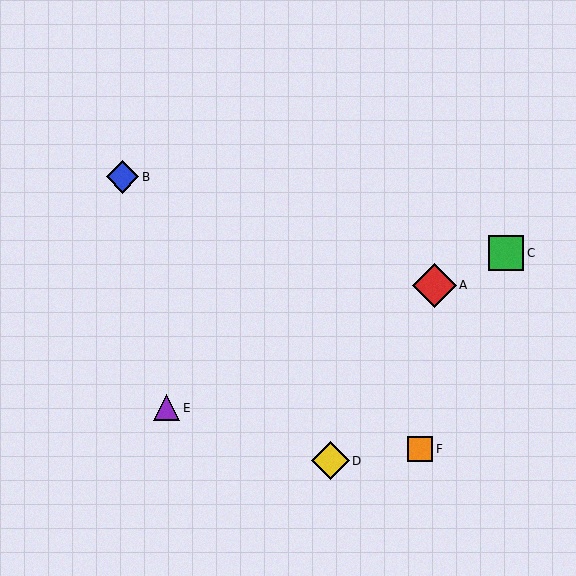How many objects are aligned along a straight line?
3 objects (A, C, E) are aligned along a straight line.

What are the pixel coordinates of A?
Object A is at (435, 285).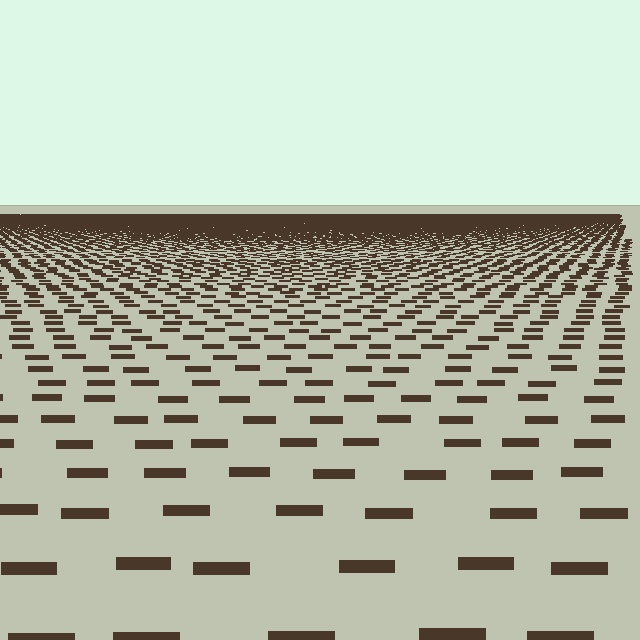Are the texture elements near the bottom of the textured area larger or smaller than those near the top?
Larger. Near the bottom, elements are closer to the viewer and appear at a bigger on-screen size.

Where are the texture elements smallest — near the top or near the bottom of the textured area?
Near the top.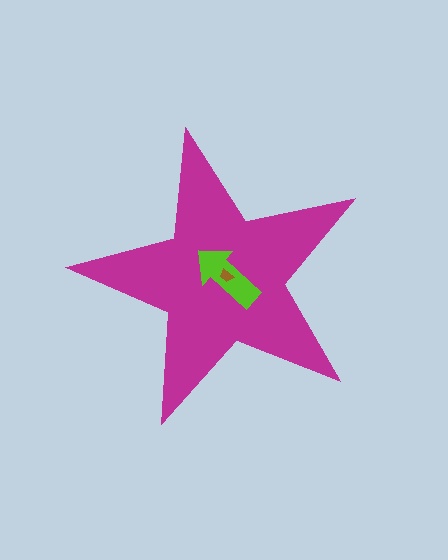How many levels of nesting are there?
3.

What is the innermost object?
The brown trapezoid.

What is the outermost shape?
The magenta star.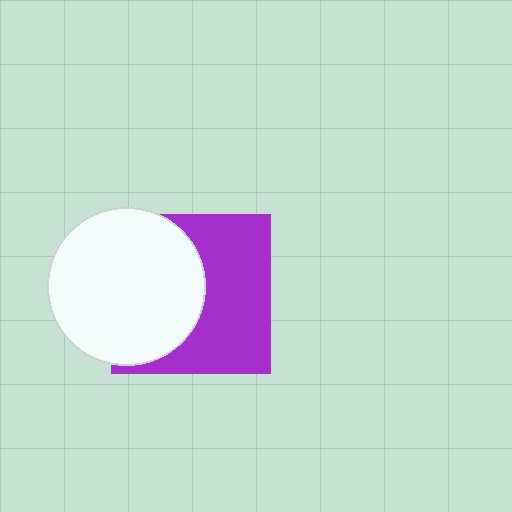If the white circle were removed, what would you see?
You would see the complete purple square.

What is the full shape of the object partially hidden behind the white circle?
The partially hidden object is a purple square.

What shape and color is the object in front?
The object in front is a white circle.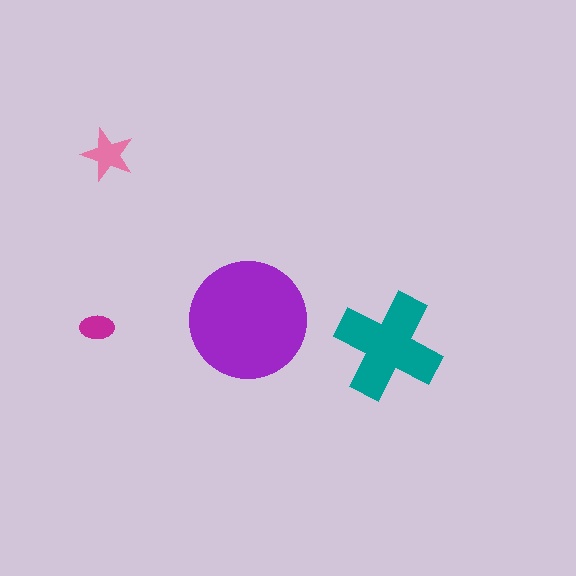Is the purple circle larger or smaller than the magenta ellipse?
Larger.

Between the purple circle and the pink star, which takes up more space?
The purple circle.